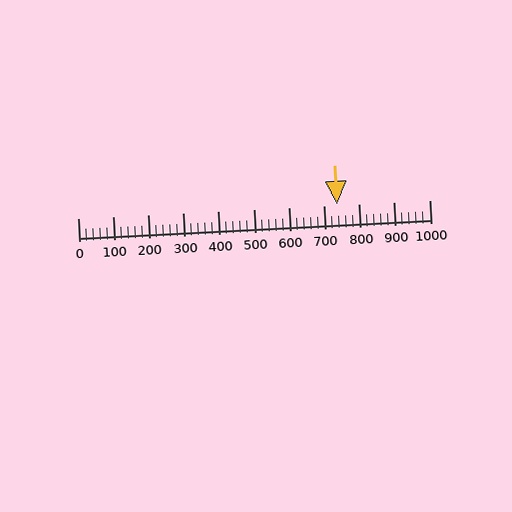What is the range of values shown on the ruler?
The ruler shows values from 0 to 1000.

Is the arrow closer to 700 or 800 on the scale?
The arrow is closer to 700.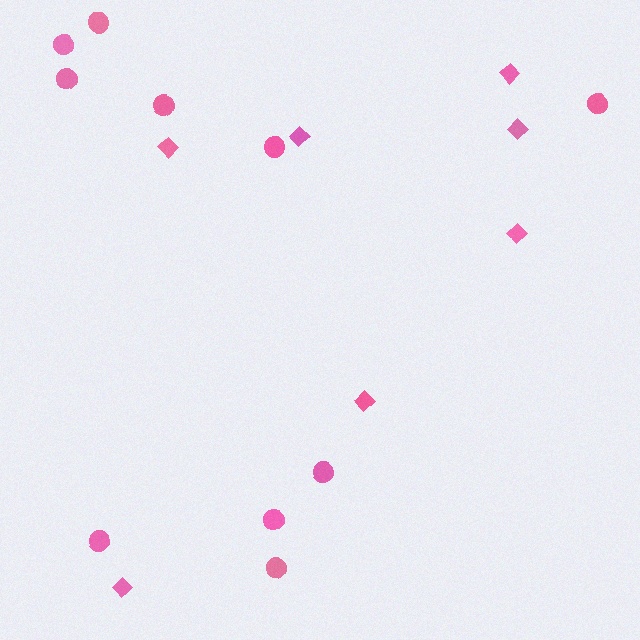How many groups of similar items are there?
There are 2 groups: one group of circles (10) and one group of diamonds (7).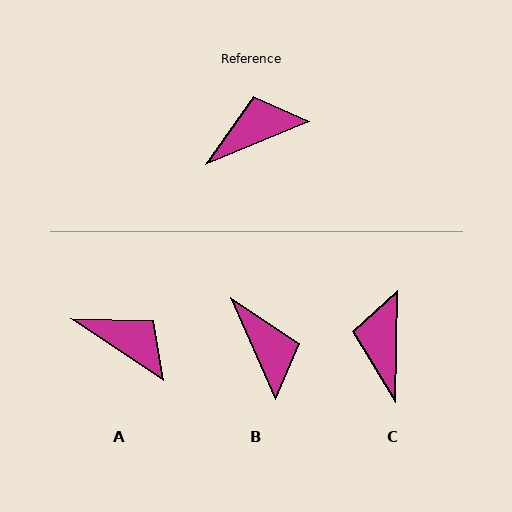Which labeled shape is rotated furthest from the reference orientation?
B, about 89 degrees away.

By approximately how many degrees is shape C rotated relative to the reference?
Approximately 66 degrees counter-clockwise.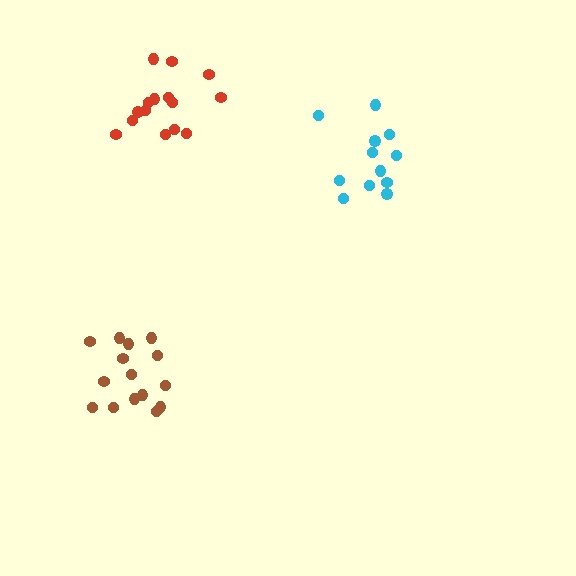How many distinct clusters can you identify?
There are 3 distinct clusters.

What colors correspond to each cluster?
The clusters are colored: cyan, brown, red.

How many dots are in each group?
Group 1: 12 dots, Group 2: 15 dots, Group 3: 15 dots (42 total).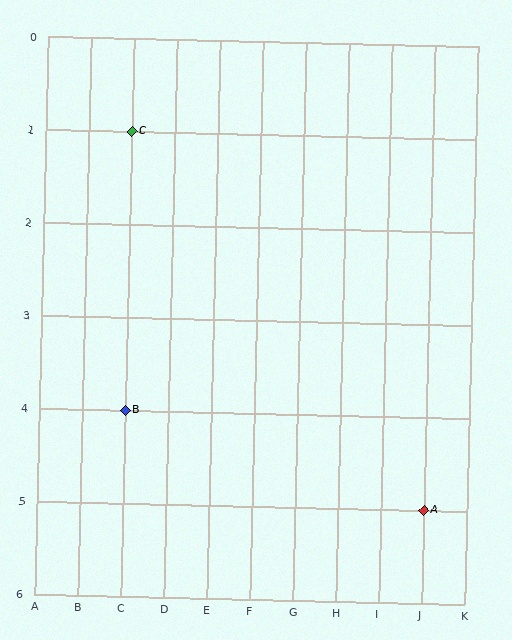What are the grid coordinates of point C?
Point C is at grid coordinates (C, 1).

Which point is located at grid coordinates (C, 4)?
Point B is at (C, 4).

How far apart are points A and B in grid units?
Points A and B are 7 columns and 1 row apart (about 7.1 grid units diagonally).